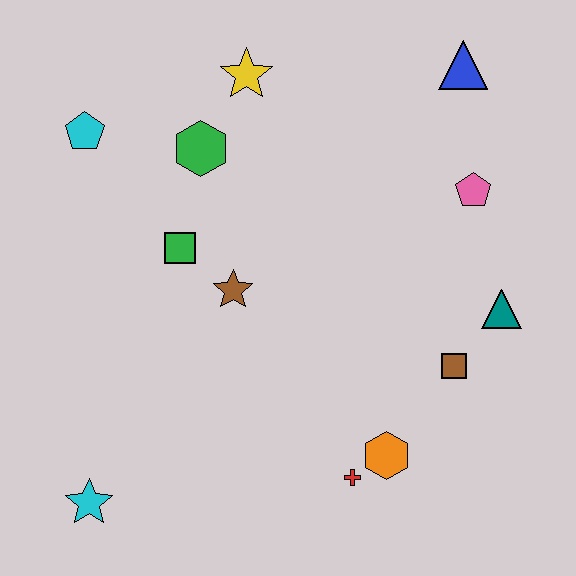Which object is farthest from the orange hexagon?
The cyan pentagon is farthest from the orange hexagon.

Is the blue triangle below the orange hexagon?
No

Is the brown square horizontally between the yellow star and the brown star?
No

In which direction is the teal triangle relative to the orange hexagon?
The teal triangle is above the orange hexagon.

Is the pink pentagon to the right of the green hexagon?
Yes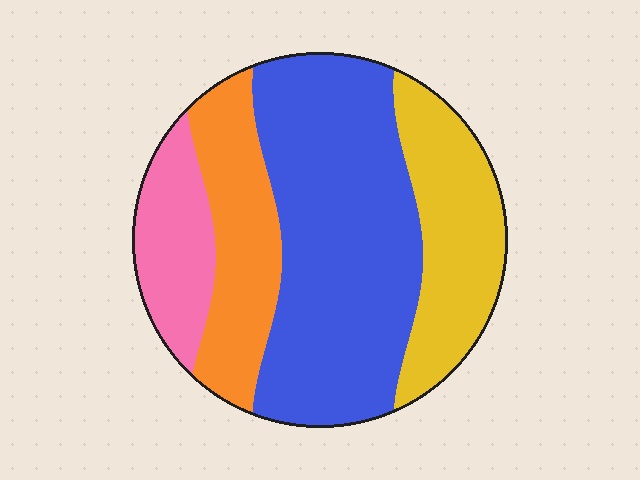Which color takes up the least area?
Pink, at roughly 15%.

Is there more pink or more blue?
Blue.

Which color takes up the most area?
Blue, at roughly 45%.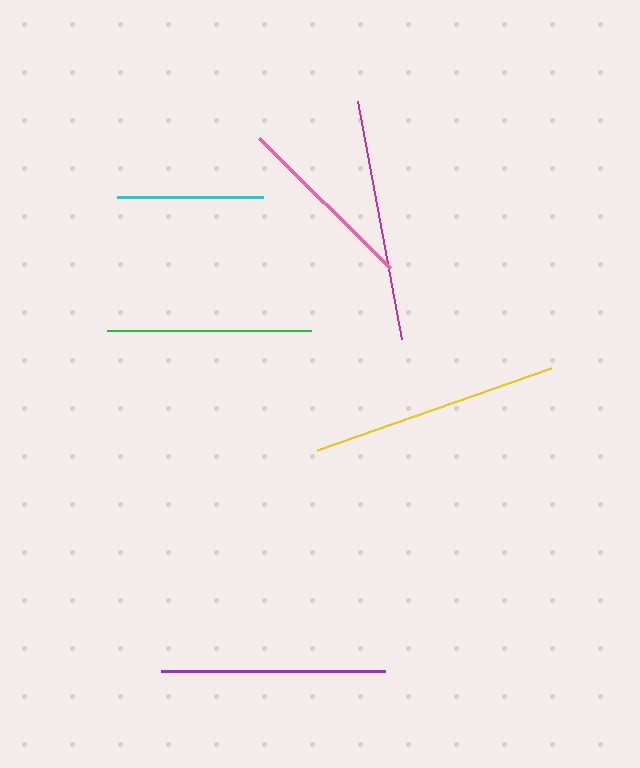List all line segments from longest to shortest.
From longest to shortest: yellow, magenta, purple, green, pink, cyan.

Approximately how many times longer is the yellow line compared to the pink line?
The yellow line is approximately 1.3 times the length of the pink line.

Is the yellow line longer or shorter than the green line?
The yellow line is longer than the green line.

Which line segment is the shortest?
The cyan line is the shortest at approximately 146 pixels.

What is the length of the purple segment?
The purple segment is approximately 223 pixels long.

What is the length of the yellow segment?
The yellow segment is approximately 248 pixels long.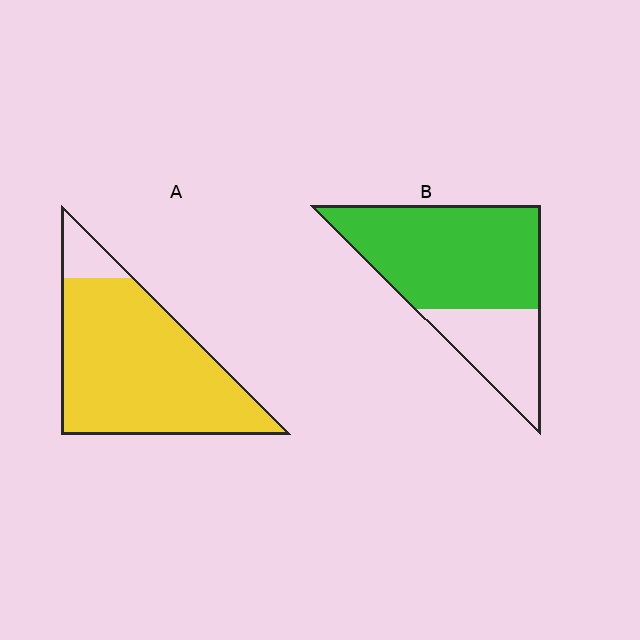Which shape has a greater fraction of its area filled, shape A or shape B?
Shape A.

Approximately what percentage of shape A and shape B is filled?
A is approximately 90% and B is approximately 70%.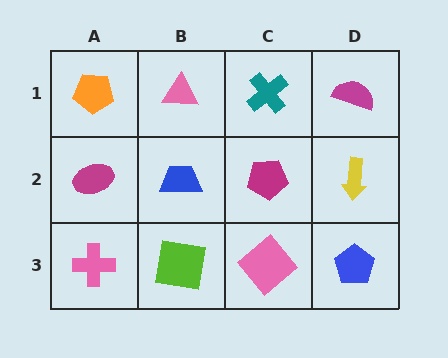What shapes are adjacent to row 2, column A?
An orange pentagon (row 1, column A), a pink cross (row 3, column A), a blue trapezoid (row 2, column B).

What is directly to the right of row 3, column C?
A blue pentagon.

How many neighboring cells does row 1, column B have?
3.